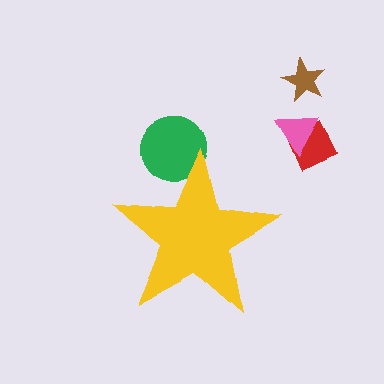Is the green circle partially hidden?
Yes, the green circle is partially hidden behind the yellow star.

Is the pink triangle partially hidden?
No, the pink triangle is fully visible.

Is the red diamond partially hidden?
No, the red diamond is fully visible.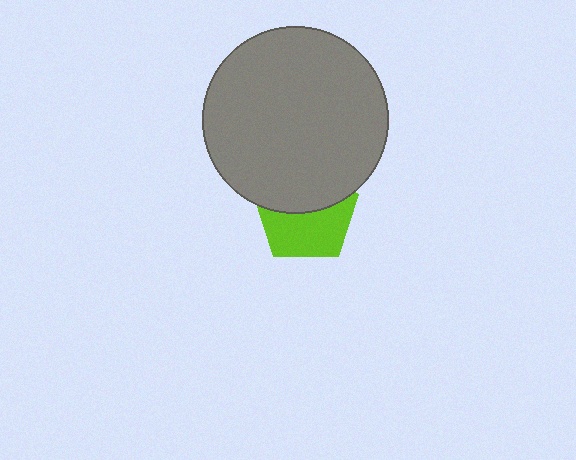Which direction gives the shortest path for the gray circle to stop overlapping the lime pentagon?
Moving up gives the shortest separation.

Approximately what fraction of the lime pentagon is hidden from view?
Roughly 46% of the lime pentagon is hidden behind the gray circle.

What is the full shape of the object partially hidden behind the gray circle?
The partially hidden object is a lime pentagon.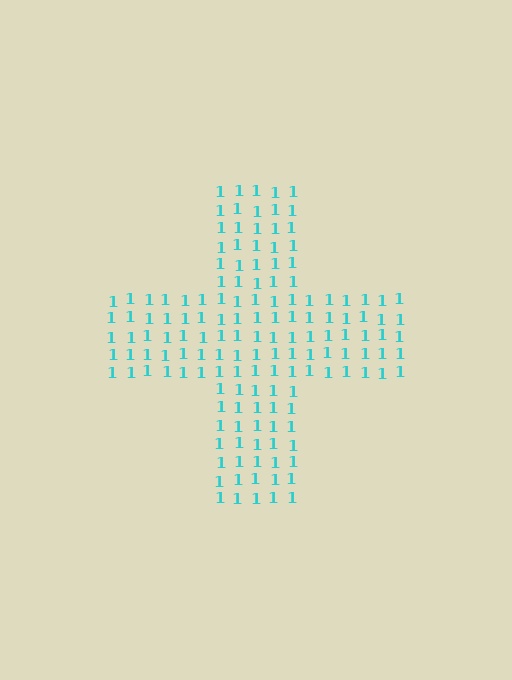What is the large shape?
The large shape is a cross.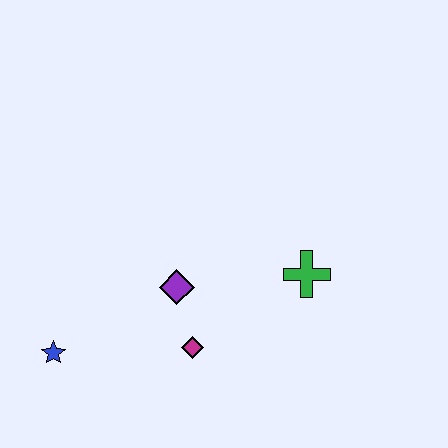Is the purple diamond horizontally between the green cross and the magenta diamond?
No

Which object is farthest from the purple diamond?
The blue star is farthest from the purple diamond.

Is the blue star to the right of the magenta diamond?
No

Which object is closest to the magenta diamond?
The purple diamond is closest to the magenta diamond.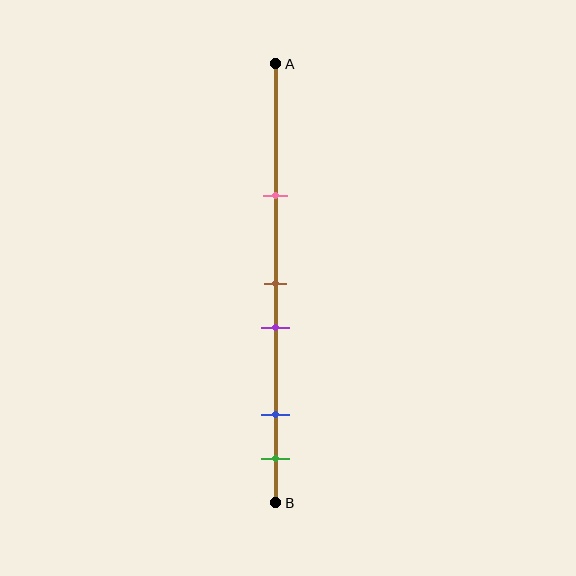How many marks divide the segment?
There are 5 marks dividing the segment.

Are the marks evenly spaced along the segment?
No, the marks are not evenly spaced.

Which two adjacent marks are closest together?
The brown and purple marks are the closest adjacent pair.